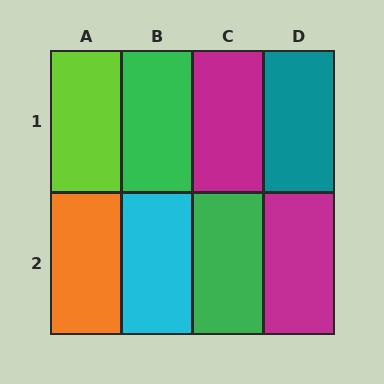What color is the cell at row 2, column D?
Magenta.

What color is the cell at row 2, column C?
Green.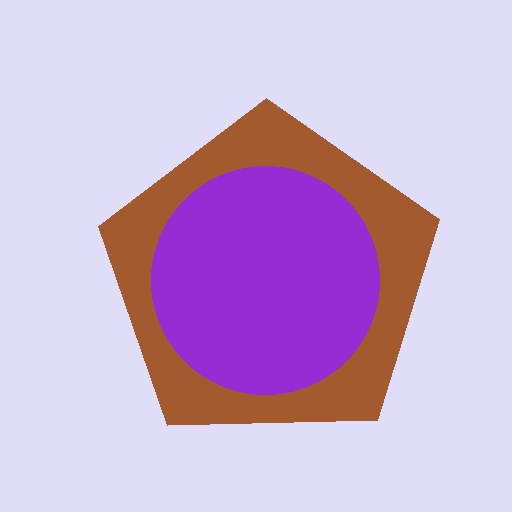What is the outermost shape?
The brown pentagon.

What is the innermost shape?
The purple circle.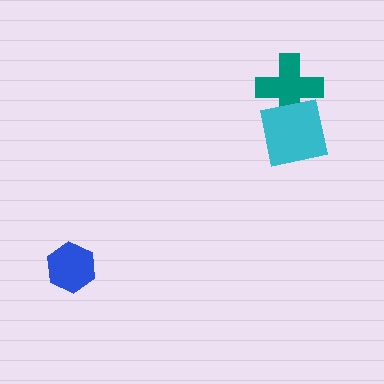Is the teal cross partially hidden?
Yes, it is partially covered by another shape.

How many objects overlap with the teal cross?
1 object overlaps with the teal cross.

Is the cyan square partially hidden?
No, no other shape covers it.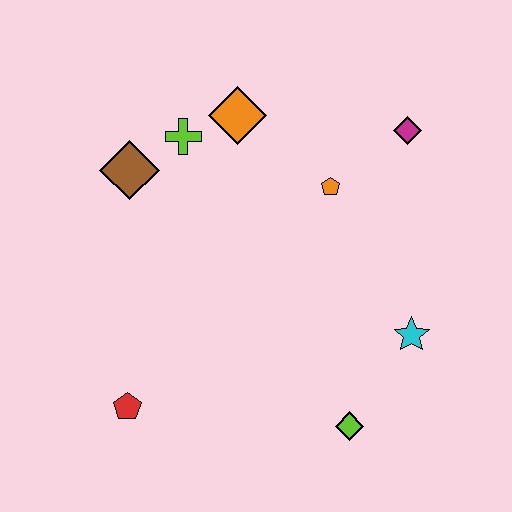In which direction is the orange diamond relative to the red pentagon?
The orange diamond is above the red pentagon.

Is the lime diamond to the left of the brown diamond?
No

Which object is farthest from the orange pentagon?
The red pentagon is farthest from the orange pentagon.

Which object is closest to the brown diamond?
The lime cross is closest to the brown diamond.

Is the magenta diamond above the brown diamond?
Yes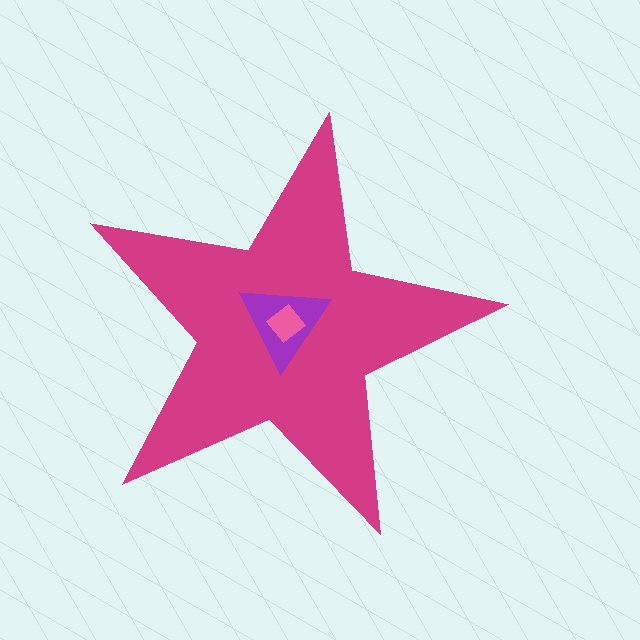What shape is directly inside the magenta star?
The purple triangle.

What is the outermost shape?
The magenta star.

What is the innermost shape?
The pink diamond.